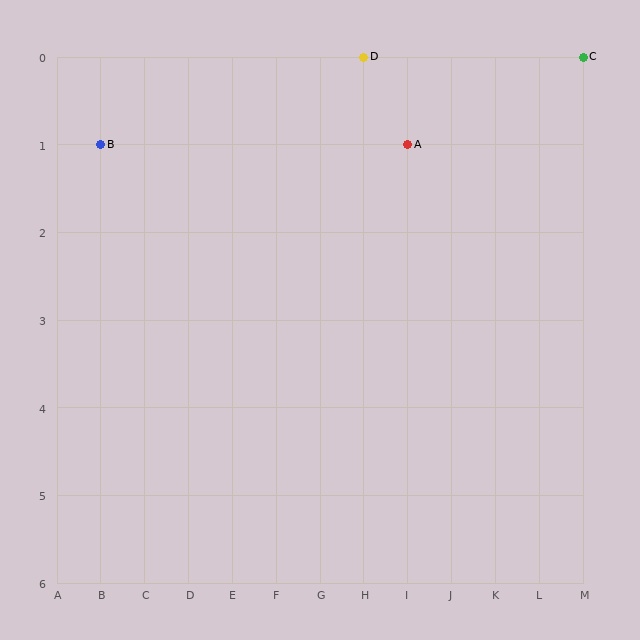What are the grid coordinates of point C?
Point C is at grid coordinates (M, 0).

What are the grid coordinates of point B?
Point B is at grid coordinates (B, 1).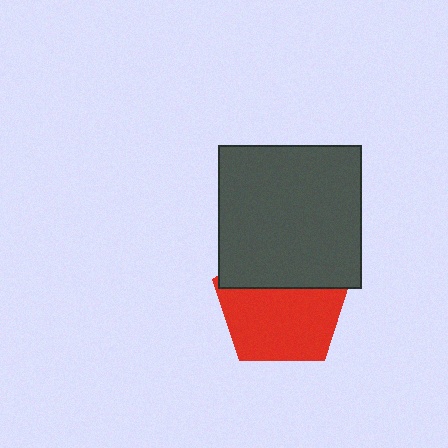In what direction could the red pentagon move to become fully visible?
The red pentagon could move down. That would shift it out from behind the dark gray square entirely.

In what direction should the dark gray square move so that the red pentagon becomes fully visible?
The dark gray square should move up. That is the shortest direction to clear the overlap and leave the red pentagon fully visible.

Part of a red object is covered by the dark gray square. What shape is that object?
It is a pentagon.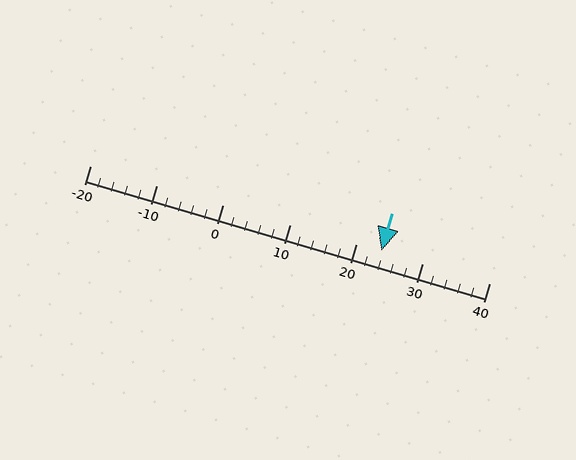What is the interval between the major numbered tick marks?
The major tick marks are spaced 10 units apart.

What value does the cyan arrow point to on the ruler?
The cyan arrow points to approximately 24.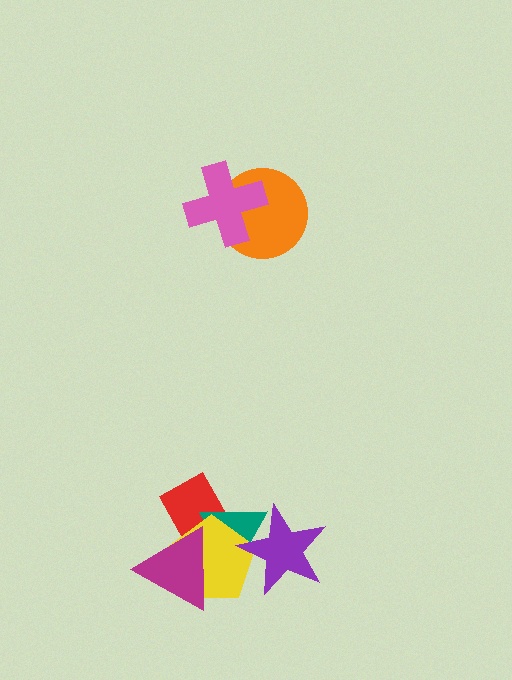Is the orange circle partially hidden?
Yes, it is partially covered by another shape.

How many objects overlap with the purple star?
2 objects overlap with the purple star.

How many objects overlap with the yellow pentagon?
4 objects overlap with the yellow pentagon.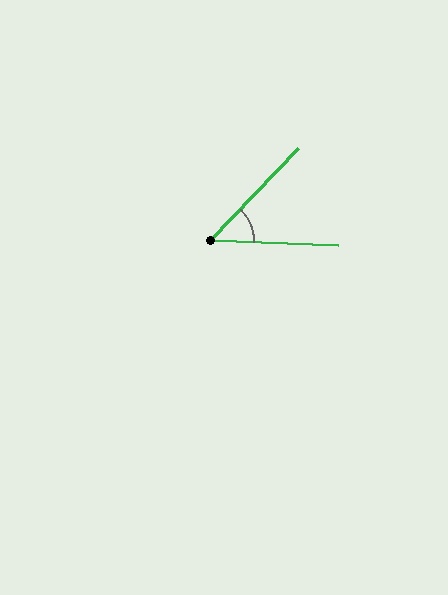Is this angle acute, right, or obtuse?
It is acute.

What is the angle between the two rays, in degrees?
Approximately 49 degrees.